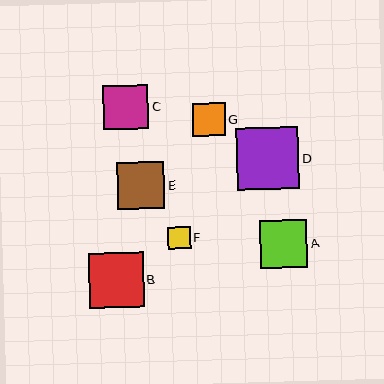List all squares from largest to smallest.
From largest to smallest: D, B, A, E, C, G, F.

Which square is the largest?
Square D is the largest with a size of approximately 62 pixels.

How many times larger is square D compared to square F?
Square D is approximately 2.8 times the size of square F.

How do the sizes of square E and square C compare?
Square E and square C are approximately the same size.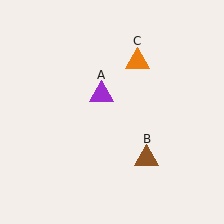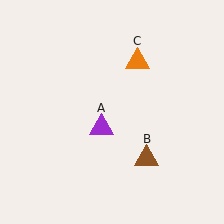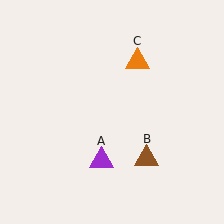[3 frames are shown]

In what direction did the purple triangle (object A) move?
The purple triangle (object A) moved down.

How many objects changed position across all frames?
1 object changed position: purple triangle (object A).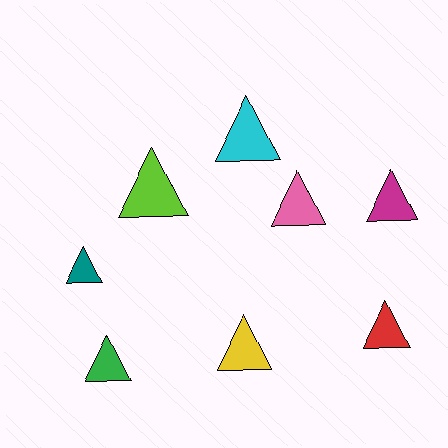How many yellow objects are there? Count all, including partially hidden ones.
There is 1 yellow object.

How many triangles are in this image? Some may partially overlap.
There are 8 triangles.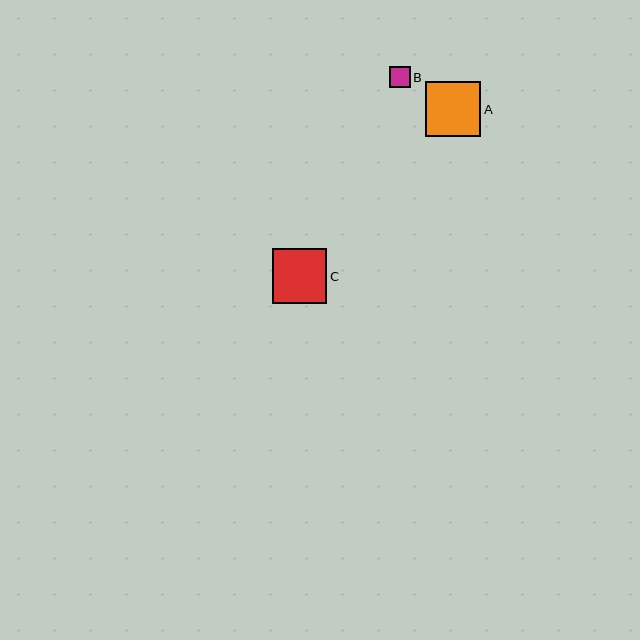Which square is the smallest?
Square B is the smallest with a size of approximately 20 pixels.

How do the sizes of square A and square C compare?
Square A and square C are approximately the same size.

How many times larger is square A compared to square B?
Square A is approximately 2.7 times the size of square B.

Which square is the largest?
Square A is the largest with a size of approximately 55 pixels.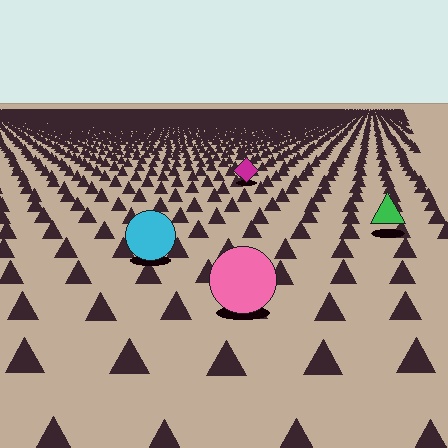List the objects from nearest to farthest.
From nearest to farthest: the pink circle, the cyan circle, the green triangle, the magenta diamond.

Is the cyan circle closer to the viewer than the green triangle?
Yes. The cyan circle is closer — you can tell from the texture gradient: the ground texture is coarser near it.